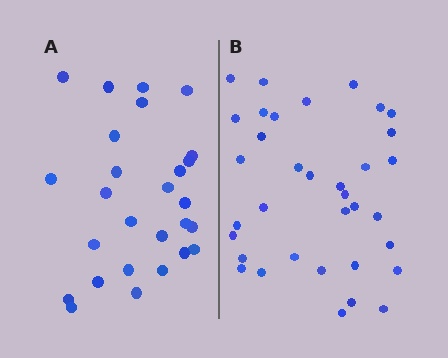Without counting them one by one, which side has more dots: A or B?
Region B (the right region) has more dots.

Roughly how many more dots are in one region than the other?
Region B has roughly 8 or so more dots than region A.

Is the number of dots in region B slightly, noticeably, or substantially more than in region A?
Region B has noticeably more, but not dramatically so. The ratio is roughly 1.3 to 1.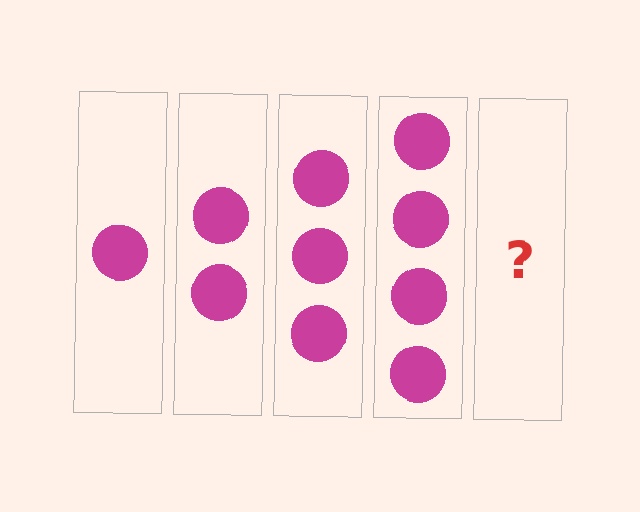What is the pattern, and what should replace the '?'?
The pattern is that each step adds one more circle. The '?' should be 5 circles.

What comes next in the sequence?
The next element should be 5 circles.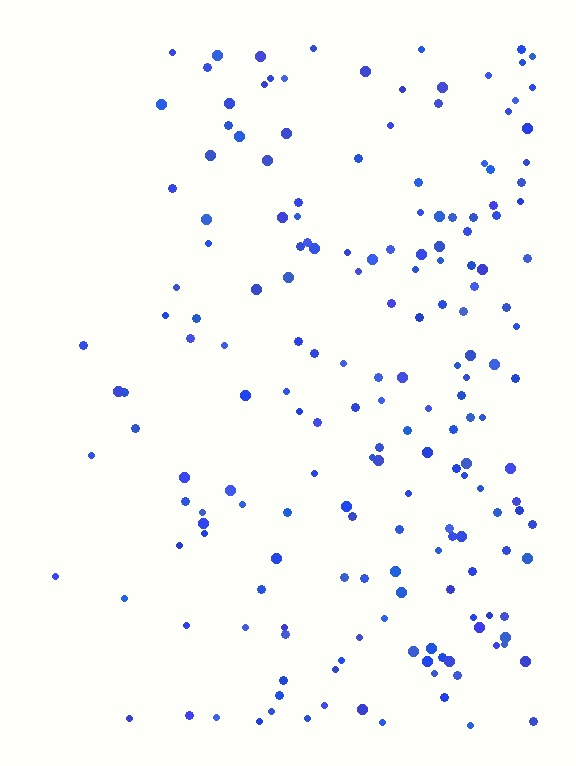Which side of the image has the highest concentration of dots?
The right.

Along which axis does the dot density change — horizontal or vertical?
Horizontal.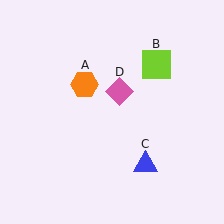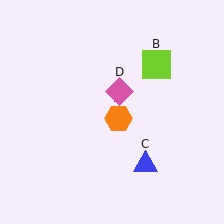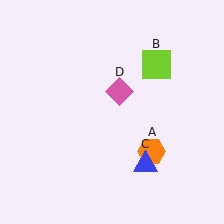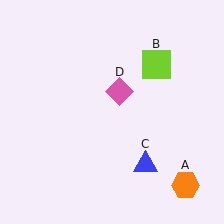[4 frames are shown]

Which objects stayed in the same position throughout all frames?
Lime square (object B) and blue triangle (object C) and pink diamond (object D) remained stationary.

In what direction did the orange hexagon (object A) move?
The orange hexagon (object A) moved down and to the right.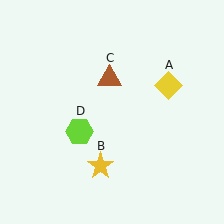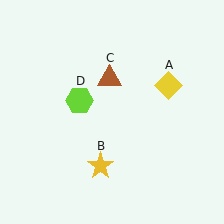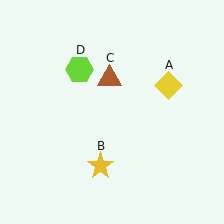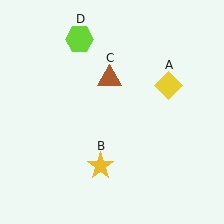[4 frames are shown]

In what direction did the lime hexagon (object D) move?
The lime hexagon (object D) moved up.